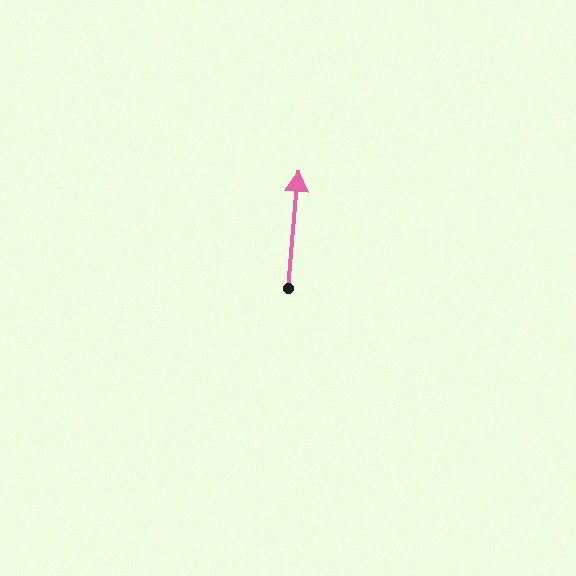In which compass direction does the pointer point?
North.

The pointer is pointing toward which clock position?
Roughly 12 o'clock.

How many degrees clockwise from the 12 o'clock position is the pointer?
Approximately 5 degrees.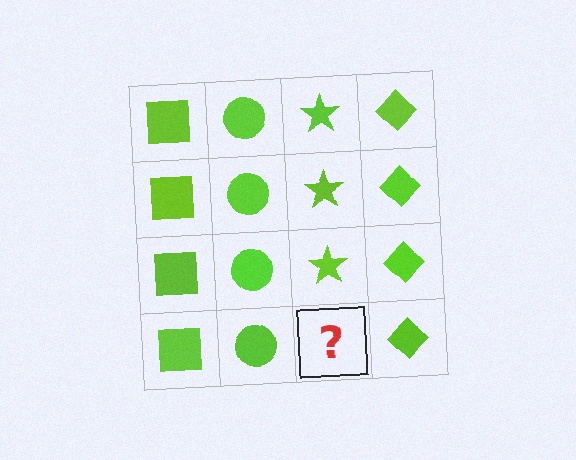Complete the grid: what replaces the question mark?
The question mark should be replaced with a lime star.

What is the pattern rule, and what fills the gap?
The rule is that each column has a consistent shape. The gap should be filled with a lime star.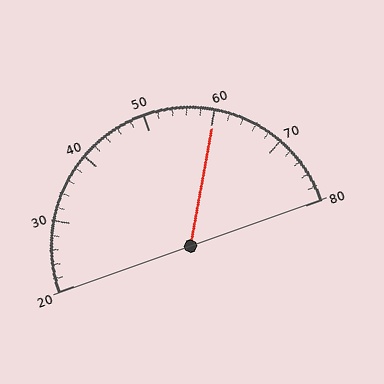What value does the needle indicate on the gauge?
The needle indicates approximately 60.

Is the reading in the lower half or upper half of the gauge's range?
The reading is in the upper half of the range (20 to 80).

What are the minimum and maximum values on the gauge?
The gauge ranges from 20 to 80.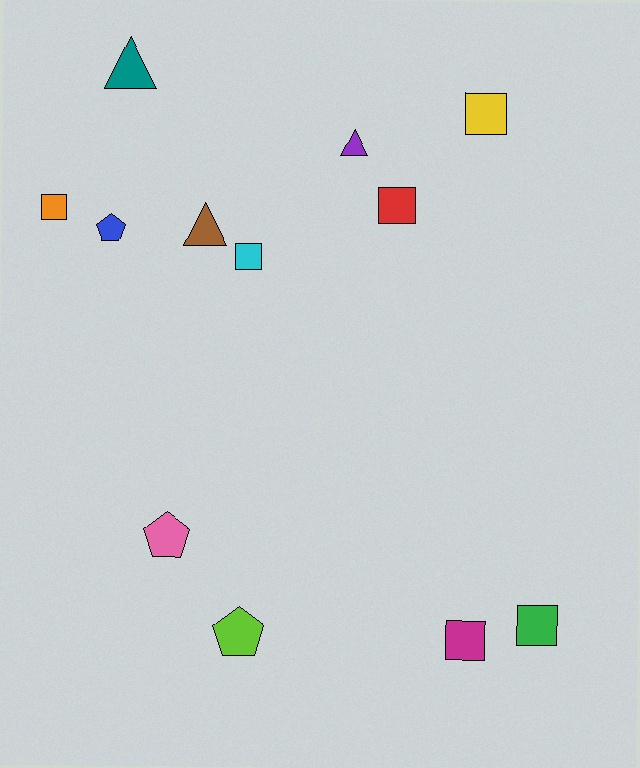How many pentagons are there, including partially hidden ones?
There are 3 pentagons.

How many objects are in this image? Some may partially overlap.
There are 12 objects.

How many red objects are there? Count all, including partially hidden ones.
There is 1 red object.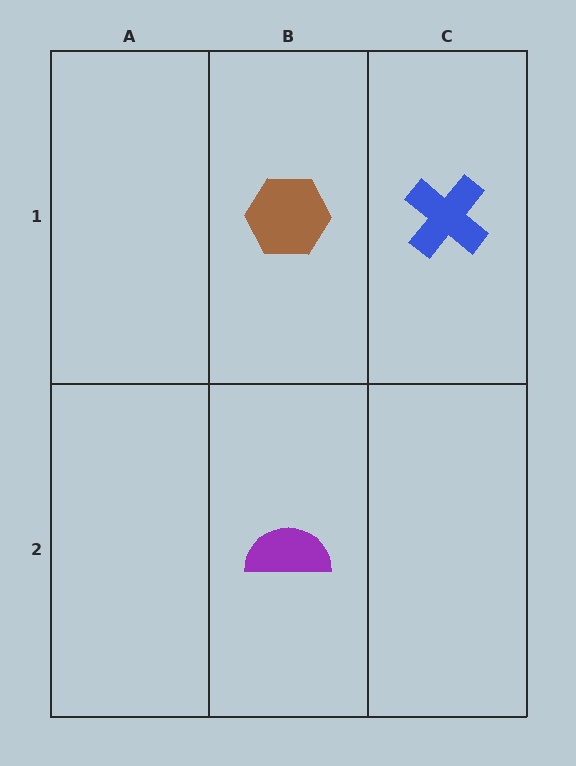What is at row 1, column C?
A blue cross.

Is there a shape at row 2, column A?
No, that cell is empty.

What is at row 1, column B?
A brown hexagon.